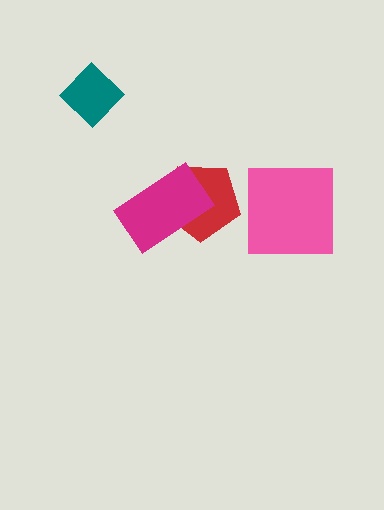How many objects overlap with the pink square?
0 objects overlap with the pink square.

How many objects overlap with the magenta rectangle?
1 object overlaps with the magenta rectangle.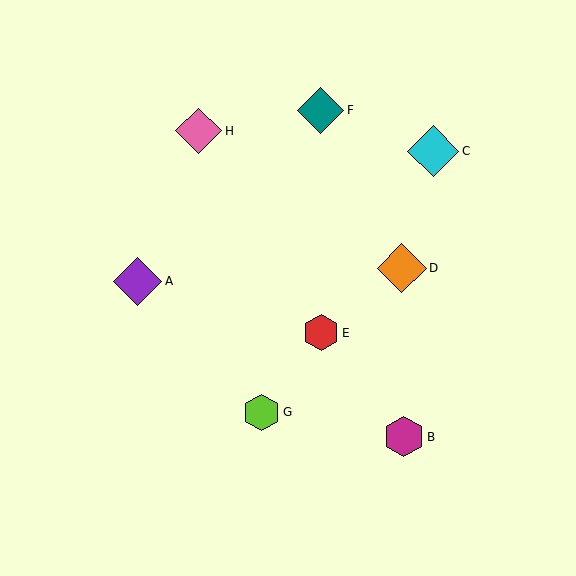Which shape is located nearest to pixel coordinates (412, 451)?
The magenta hexagon (labeled B) at (404, 437) is nearest to that location.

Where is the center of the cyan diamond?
The center of the cyan diamond is at (433, 151).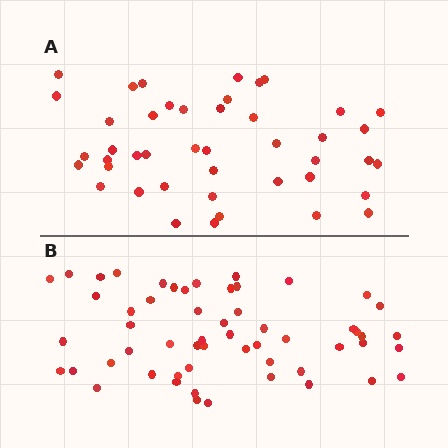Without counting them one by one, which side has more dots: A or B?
Region B (the bottom region) has more dots.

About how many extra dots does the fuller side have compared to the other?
Region B has roughly 12 or so more dots than region A.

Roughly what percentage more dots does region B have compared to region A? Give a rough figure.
About 25% more.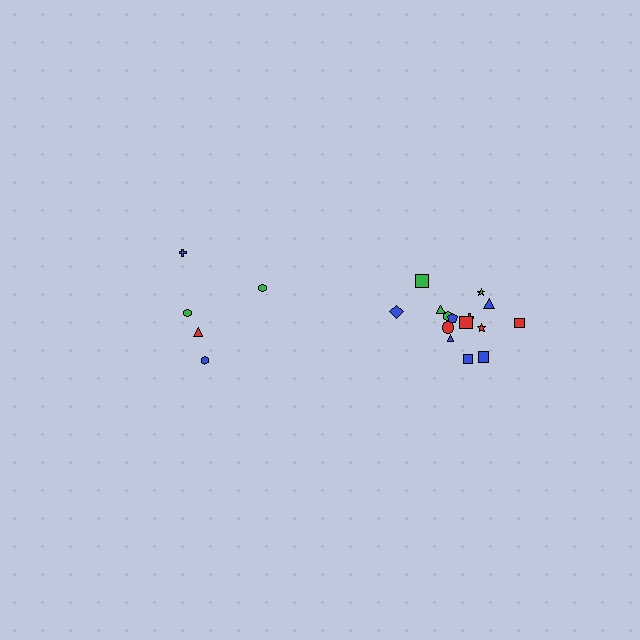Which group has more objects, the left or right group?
The right group.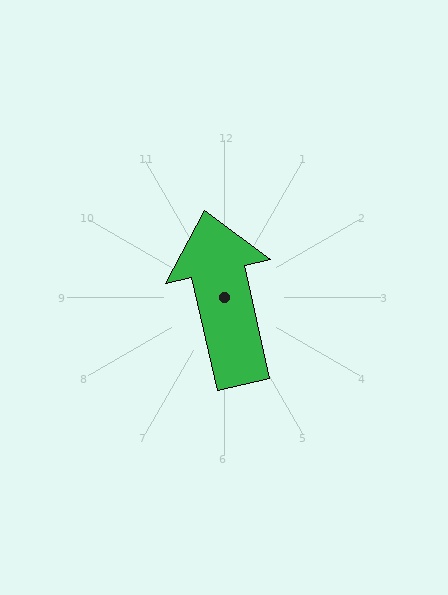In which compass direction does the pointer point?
North.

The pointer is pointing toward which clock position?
Roughly 12 o'clock.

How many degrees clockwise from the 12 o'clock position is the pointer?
Approximately 347 degrees.